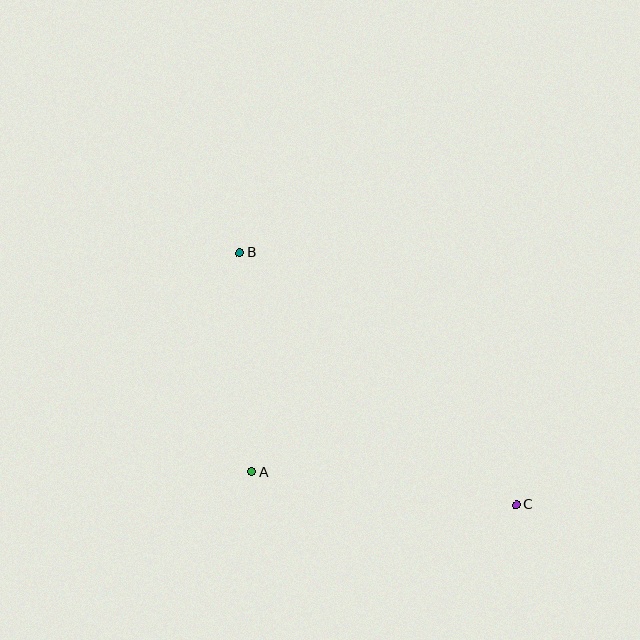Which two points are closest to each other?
Points A and B are closest to each other.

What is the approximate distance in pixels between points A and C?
The distance between A and C is approximately 267 pixels.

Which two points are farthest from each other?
Points B and C are farthest from each other.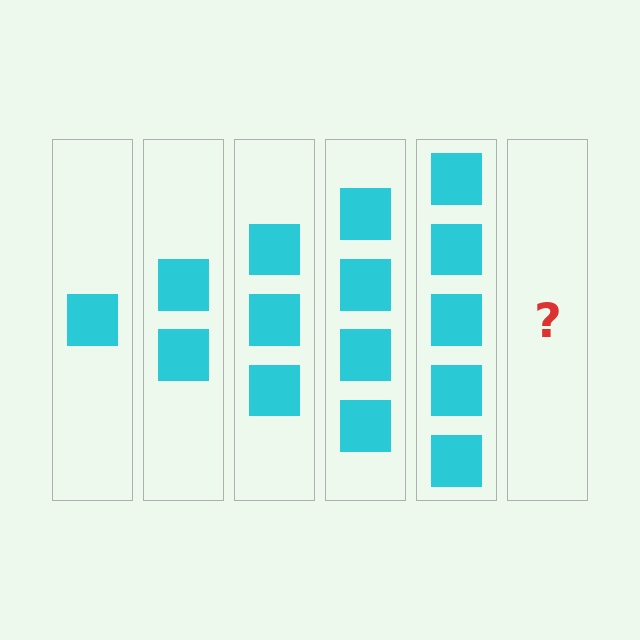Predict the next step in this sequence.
The next step is 6 squares.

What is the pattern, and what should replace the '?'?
The pattern is that each step adds one more square. The '?' should be 6 squares.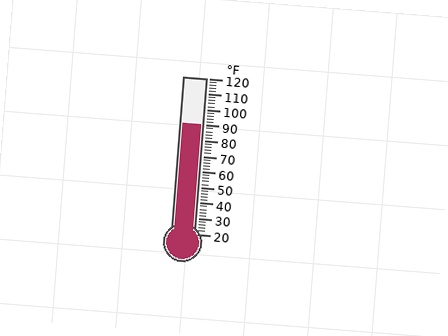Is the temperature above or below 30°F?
The temperature is above 30°F.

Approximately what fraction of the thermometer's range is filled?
The thermometer is filled to approximately 70% of its range.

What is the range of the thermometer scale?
The thermometer scale ranges from 20°F to 120°F.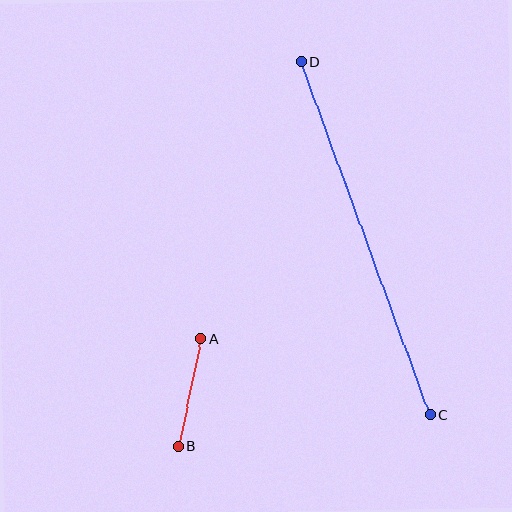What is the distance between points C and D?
The distance is approximately 375 pixels.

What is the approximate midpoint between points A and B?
The midpoint is at approximately (190, 393) pixels.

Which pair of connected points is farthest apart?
Points C and D are farthest apart.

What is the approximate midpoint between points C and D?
The midpoint is at approximately (365, 238) pixels.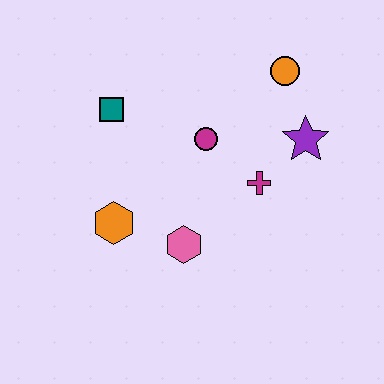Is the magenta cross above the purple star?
No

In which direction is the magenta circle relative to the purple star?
The magenta circle is to the left of the purple star.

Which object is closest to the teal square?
The magenta circle is closest to the teal square.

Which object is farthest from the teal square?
The purple star is farthest from the teal square.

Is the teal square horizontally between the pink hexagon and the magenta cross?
No